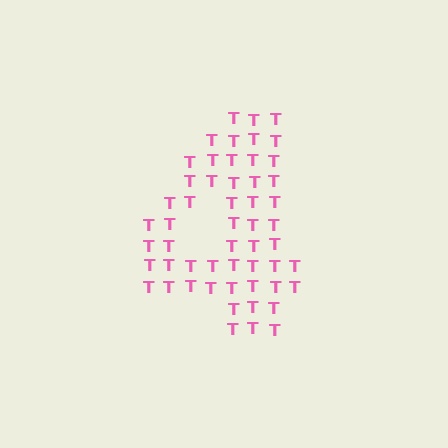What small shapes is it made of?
It is made of small letter T's.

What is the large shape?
The large shape is the digit 4.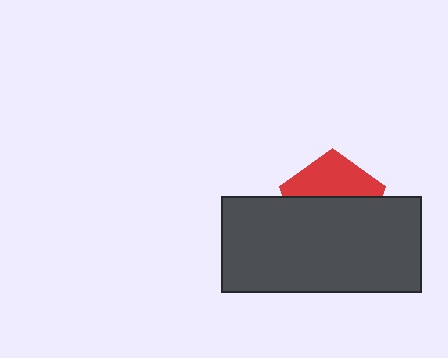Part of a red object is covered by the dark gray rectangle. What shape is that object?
It is a pentagon.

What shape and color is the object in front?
The object in front is a dark gray rectangle.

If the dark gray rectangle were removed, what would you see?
You would see the complete red pentagon.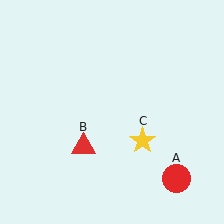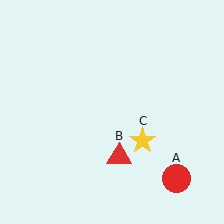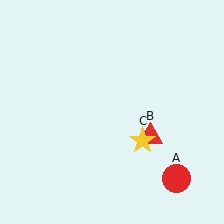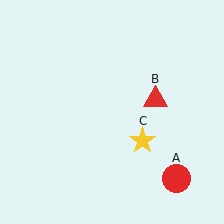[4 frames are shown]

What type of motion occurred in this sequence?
The red triangle (object B) rotated counterclockwise around the center of the scene.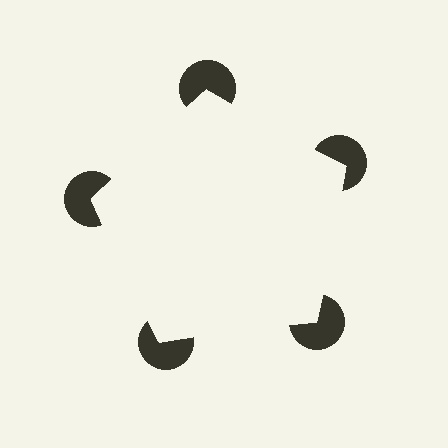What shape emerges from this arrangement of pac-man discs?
An illusory pentagon — its edges are inferred from the aligned wedge cuts in the pac-man discs, not physically drawn.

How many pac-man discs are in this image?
There are 5 — one at each vertex of the illusory pentagon.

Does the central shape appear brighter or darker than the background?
It typically appears slightly brighter than the background, even though no actual brightness change is drawn.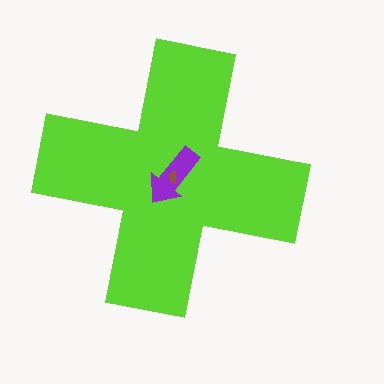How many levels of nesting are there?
3.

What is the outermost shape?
The lime cross.